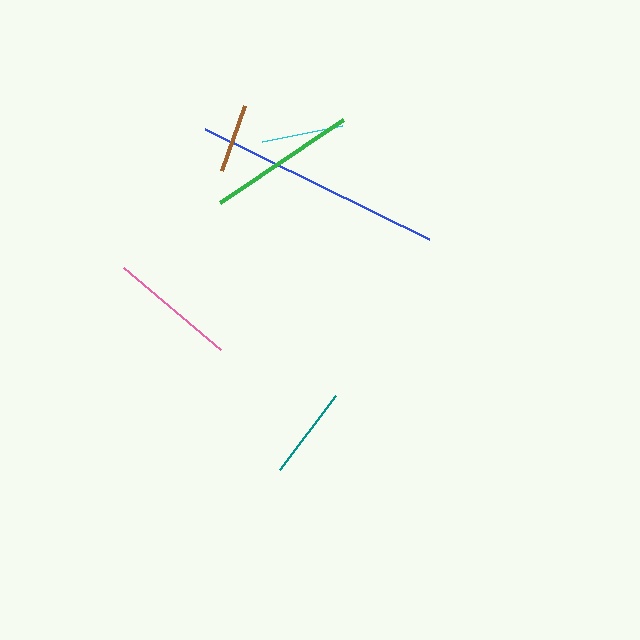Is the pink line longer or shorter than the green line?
The green line is longer than the pink line.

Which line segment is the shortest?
The brown line is the shortest at approximately 69 pixels.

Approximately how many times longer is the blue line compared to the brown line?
The blue line is approximately 3.6 times the length of the brown line.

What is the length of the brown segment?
The brown segment is approximately 69 pixels long.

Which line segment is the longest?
The blue line is the longest at approximately 249 pixels.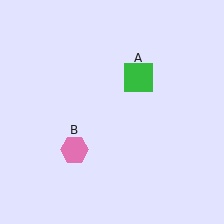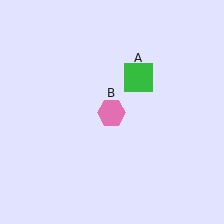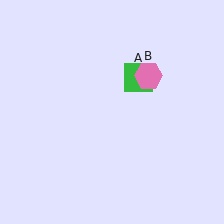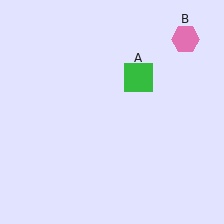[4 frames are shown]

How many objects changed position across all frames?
1 object changed position: pink hexagon (object B).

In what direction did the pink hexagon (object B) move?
The pink hexagon (object B) moved up and to the right.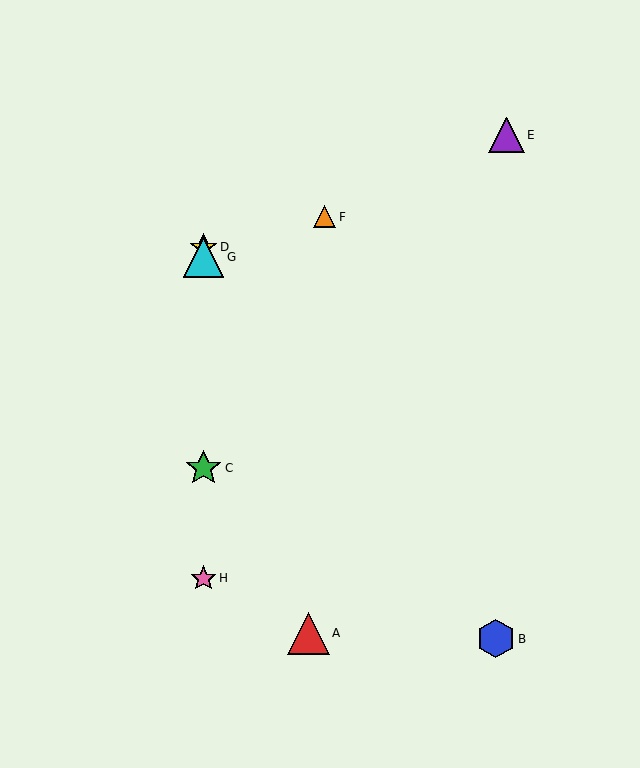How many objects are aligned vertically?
4 objects (C, D, G, H) are aligned vertically.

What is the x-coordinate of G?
Object G is at x≈203.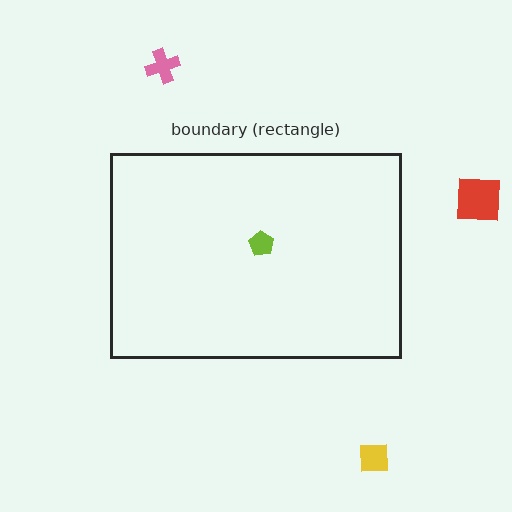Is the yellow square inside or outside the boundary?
Outside.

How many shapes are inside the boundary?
1 inside, 3 outside.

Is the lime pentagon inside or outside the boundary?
Inside.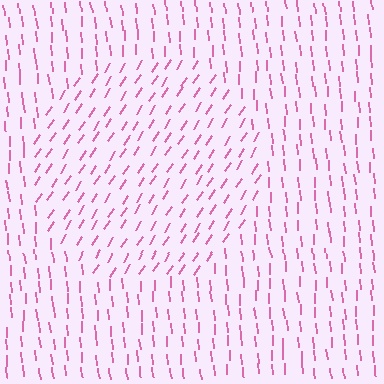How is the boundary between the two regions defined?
The boundary is defined purely by a change in line orientation (approximately 38 degrees difference). All lines are the same color and thickness.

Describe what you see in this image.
The image is filled with small pink line segments. A circle region in the image has lines oriented differently from the surrounding lines, creating a visible texture boundary.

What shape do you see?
I see a circle.